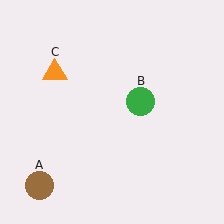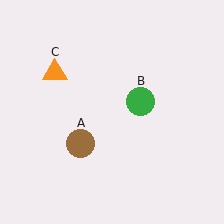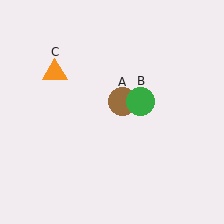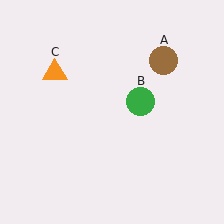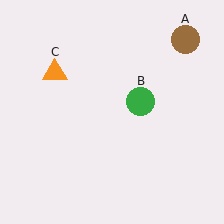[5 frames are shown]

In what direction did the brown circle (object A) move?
The brown circle (object A) moved up and to the right.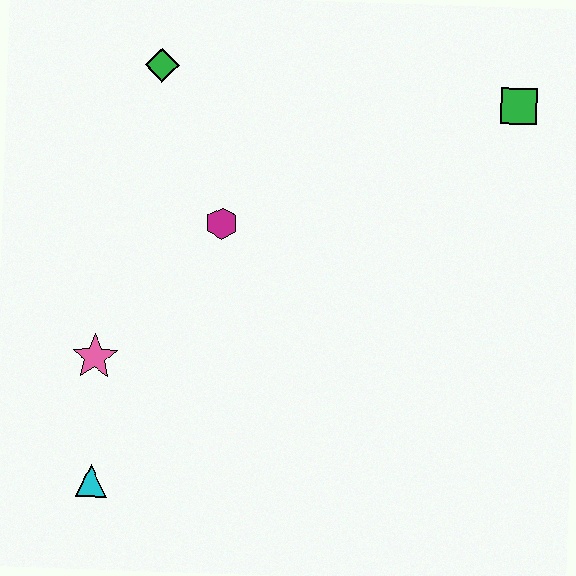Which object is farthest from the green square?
The cyan triangle is farthest from the green square.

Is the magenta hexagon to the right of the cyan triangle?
Yes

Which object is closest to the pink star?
The cyan triangle is closest to the pink star.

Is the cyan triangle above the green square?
No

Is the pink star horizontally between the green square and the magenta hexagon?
No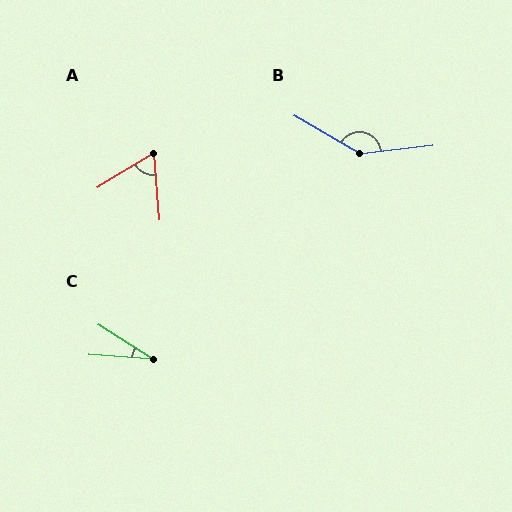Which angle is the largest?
B, at approximately 143 degrees.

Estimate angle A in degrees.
Approximately 64 degrees.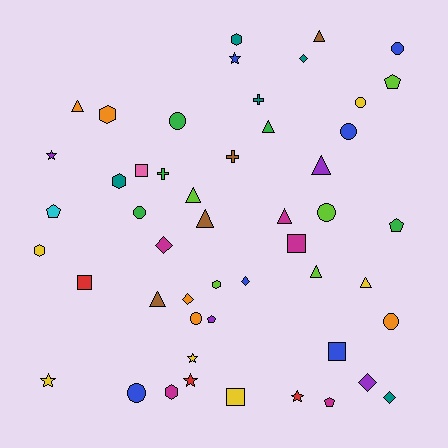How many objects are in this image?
There are 50 objects.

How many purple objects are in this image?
There are 4 purple objects.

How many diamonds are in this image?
There are 6 diamonds.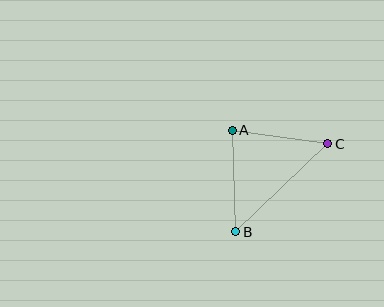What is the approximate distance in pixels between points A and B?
The distance between A and B is approximately 101 pixels.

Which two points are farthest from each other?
Points B and C are farthest from each other.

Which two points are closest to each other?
Points A and C are closest to each other.